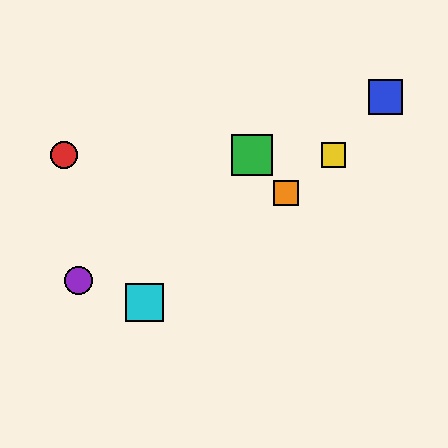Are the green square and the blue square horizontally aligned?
No, the green square is at y≈155 and the blue square is at y≈97.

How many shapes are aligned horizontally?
3 shapes (the red circle, the green square, the yellow square) are aligned horizontally.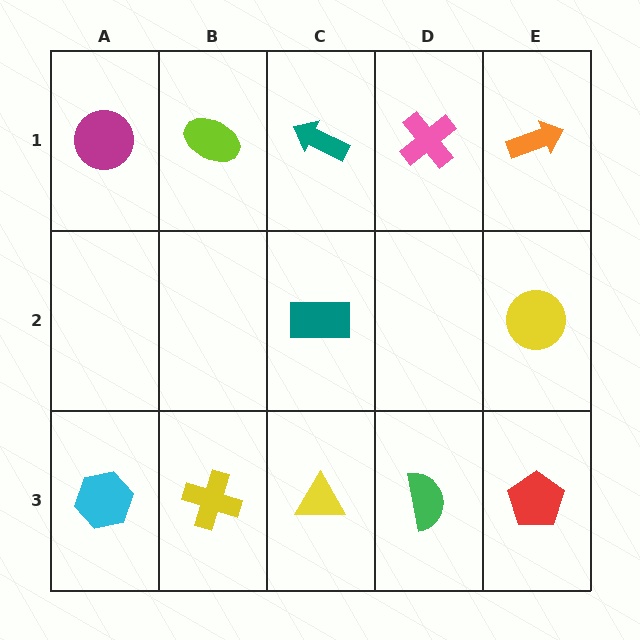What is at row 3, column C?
A yellow triangle.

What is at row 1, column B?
A lime ellipse.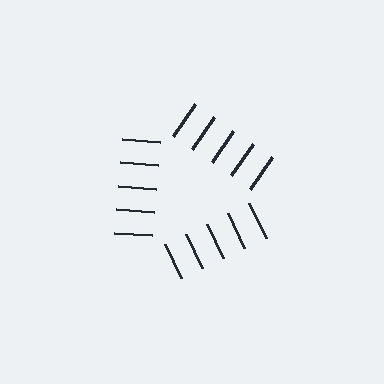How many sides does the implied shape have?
3 sides — the line-ends trace a triangle.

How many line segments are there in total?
15 — 5 along each of the 3 edges.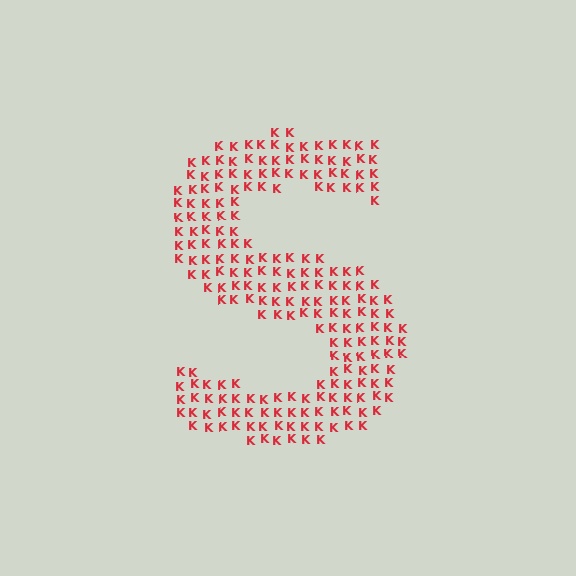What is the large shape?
The large shape is the letter S.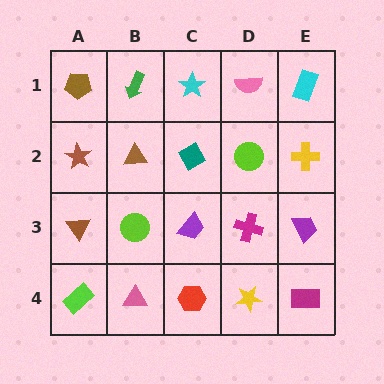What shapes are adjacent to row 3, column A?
A brown star (row 2, column A), a lime rectangle (row 4, column A), a lime circle (row 3, column B).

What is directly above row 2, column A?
A brown pentagon.